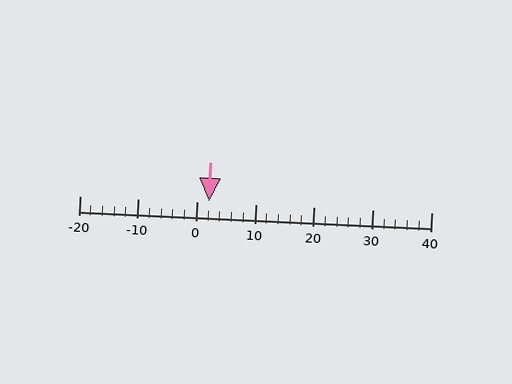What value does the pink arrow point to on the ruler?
The pink arrow points to approximately 2.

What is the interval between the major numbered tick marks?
The major tick marks are spaced 10 units apart.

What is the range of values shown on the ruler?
The ruler shows values from -20 to 40.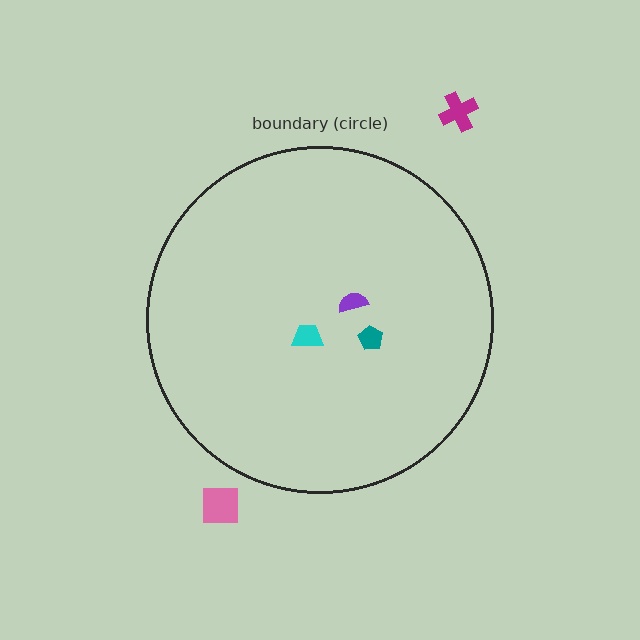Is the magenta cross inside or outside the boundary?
Outside.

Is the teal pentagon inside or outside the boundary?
Inside.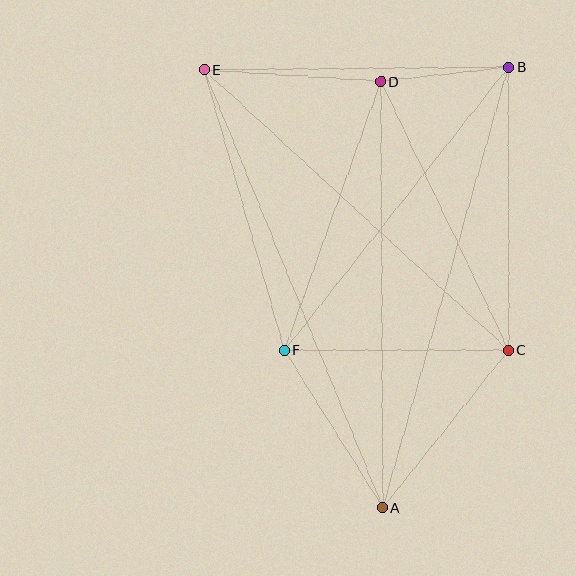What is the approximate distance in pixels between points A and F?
The distance between A and F is approximately 186 pixels.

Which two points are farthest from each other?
Points A and E are farthest from each other.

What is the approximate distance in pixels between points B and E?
The distance between B and E is approximately 304 pixels.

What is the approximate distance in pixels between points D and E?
The distance between D and E is approximately 177 pixels.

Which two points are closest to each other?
Points B and D are closest to each other.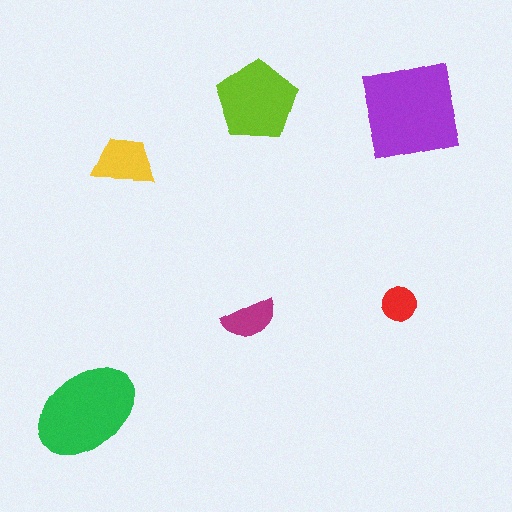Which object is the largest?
The purple square.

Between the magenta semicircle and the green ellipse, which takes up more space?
The green ellipse.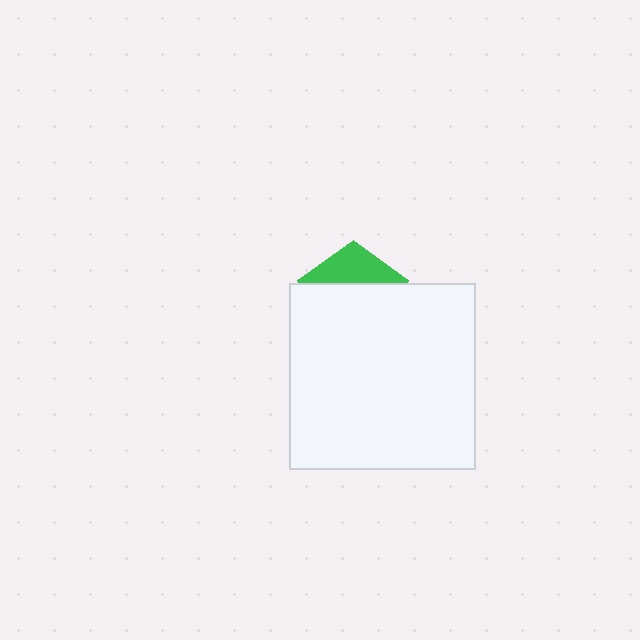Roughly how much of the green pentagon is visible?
A small part of it is visible (roughly 32%).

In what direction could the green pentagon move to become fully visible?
The green pentagon could move up. That would shift it out from behind the white square entirely.